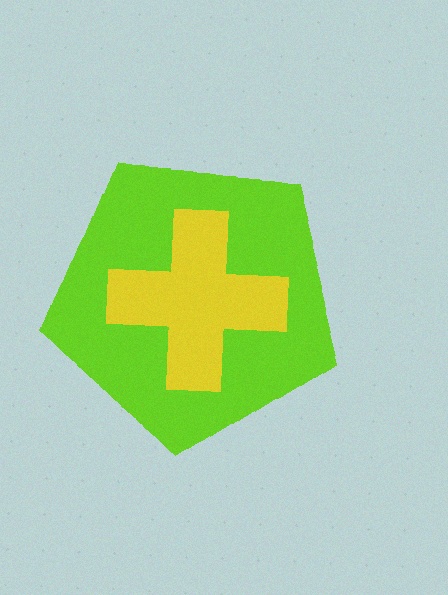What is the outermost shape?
The lime pentagon.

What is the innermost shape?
The yellow cross.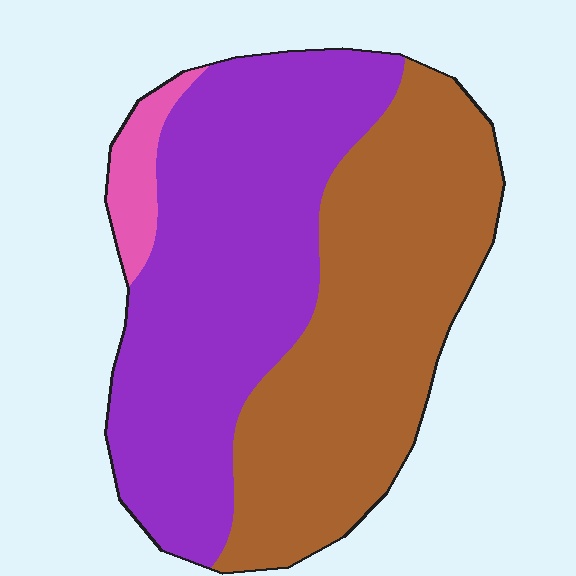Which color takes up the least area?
Pink, at roughly 5%.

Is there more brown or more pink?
Brown.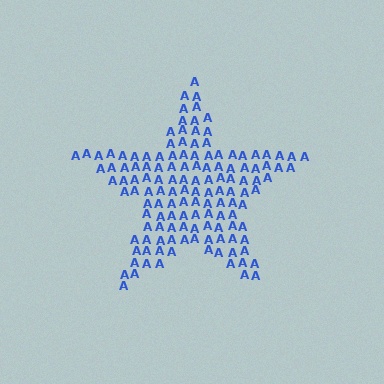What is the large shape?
The large shape is a star.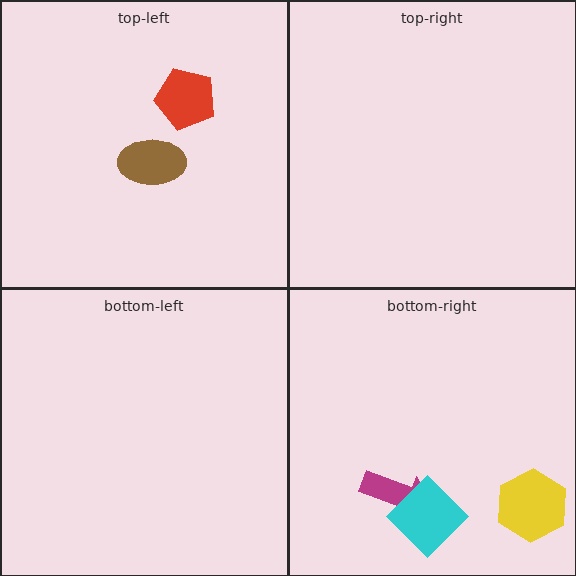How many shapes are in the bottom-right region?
3.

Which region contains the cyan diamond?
The bottom-right region.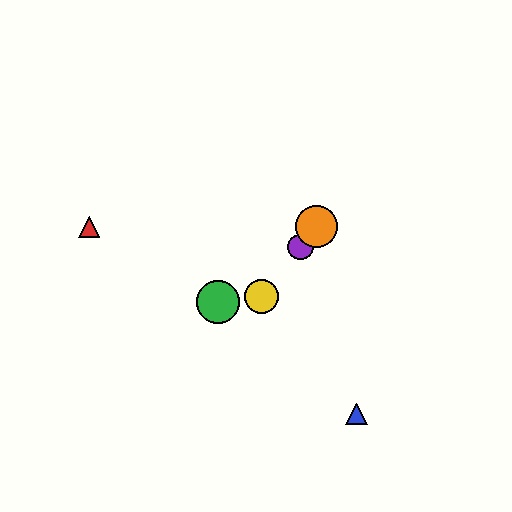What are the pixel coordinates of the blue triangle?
The blue triangle is at (356, 414).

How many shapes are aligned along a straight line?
3 shapes (the yellow circle, the purple circle, the orange circle) are aligned along a straight line.